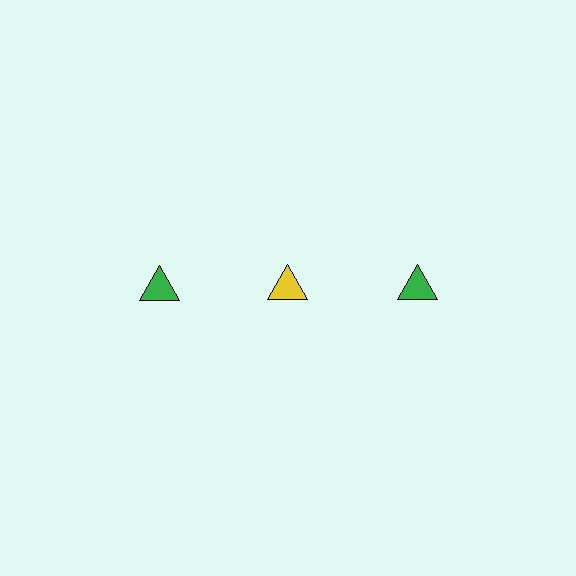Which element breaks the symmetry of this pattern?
The yellow triangle in the top row, second from left column breaks the symmetry. All other shapes are green triangles.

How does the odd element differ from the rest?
It has a different color: yellow instead of green.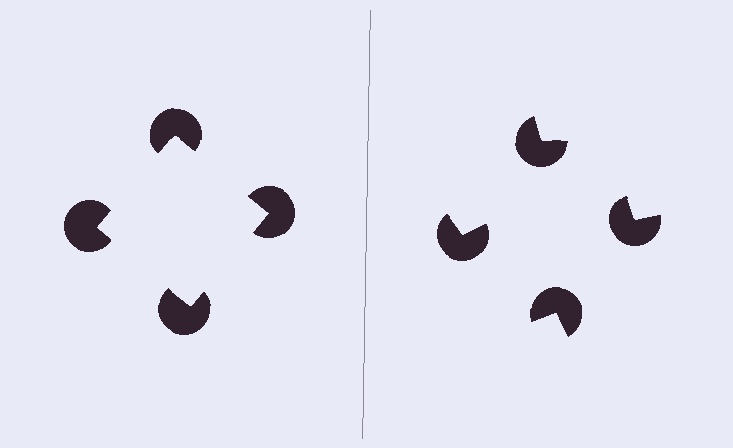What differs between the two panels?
The pac-man discs are positioned identically on both sides; only the wedge orientations differ. On the left they align to a square; on the right they are misaligned.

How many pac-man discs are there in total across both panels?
8 — 4 on each side.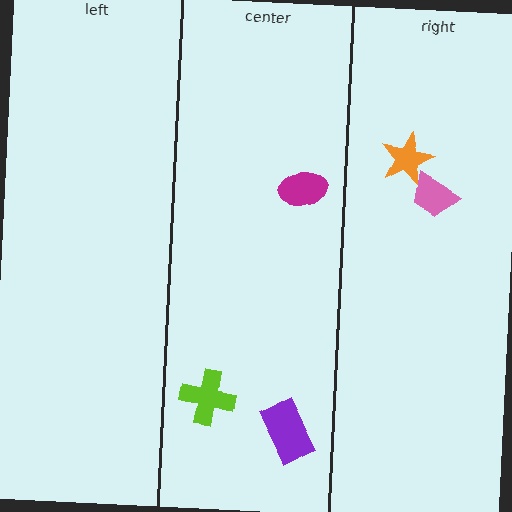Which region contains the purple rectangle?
The center region.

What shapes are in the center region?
The magenta ellipse, the lime cross, the purple rectangle.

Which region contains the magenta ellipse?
The center region.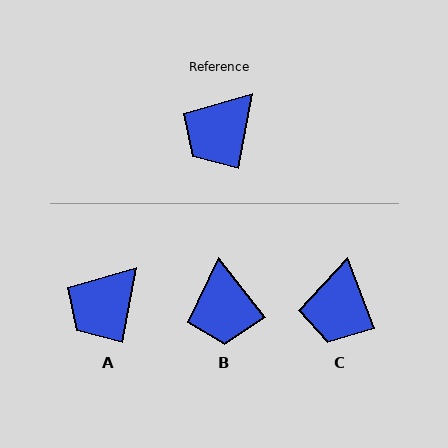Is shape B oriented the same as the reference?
No, it is off by about 48 degrees.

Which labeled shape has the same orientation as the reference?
A.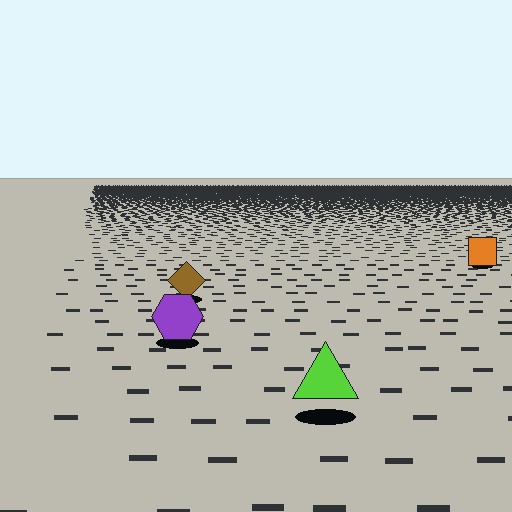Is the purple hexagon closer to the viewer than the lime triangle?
No. The lime triangle is closer — you can tell from the texture gradient: the ground texture is coarser near it.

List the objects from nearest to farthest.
From nearest to farthest: the lime triangle, the purple hexagon, the brown diamond, the orange square.